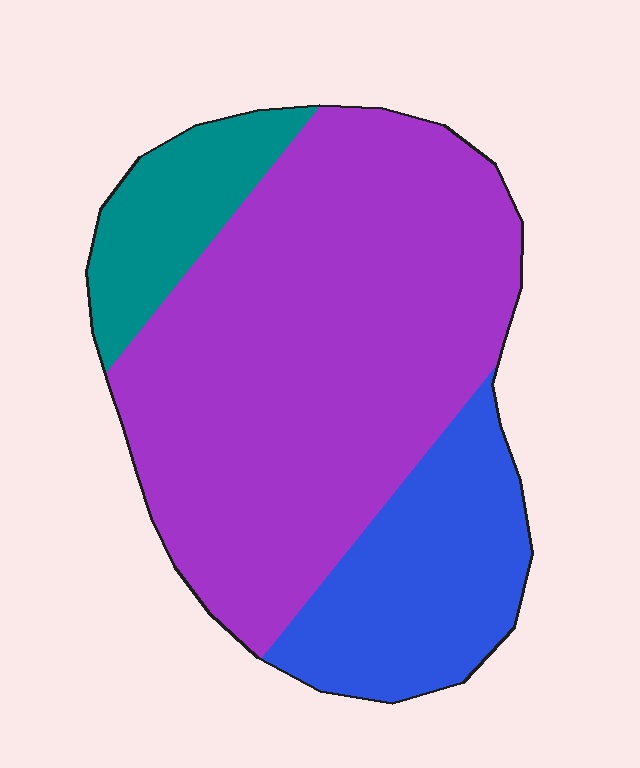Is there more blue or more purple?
Purple.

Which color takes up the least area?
Teal, at roughly 10%.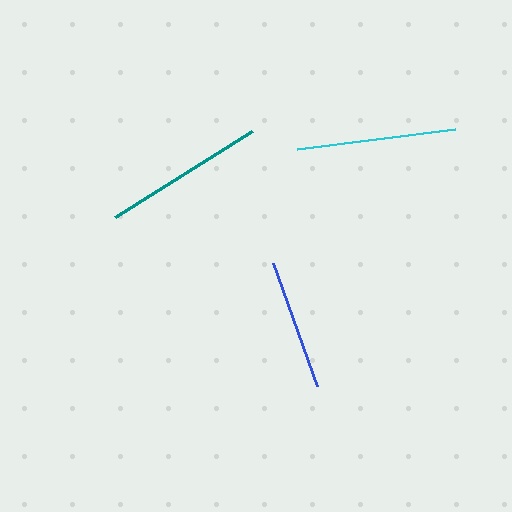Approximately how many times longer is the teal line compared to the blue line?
The teal line is approximately 1.2 times the length of the blue line.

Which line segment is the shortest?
The blue line is the shortest at approximately 130 pixels.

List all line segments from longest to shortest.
From longest to shortest: teal, cyan, blue.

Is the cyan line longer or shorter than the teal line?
The teal line is longer than the cyan line.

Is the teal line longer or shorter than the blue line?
The teal line is longer than the blue line.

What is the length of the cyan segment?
The cyan segment is approximately 159 pixels long.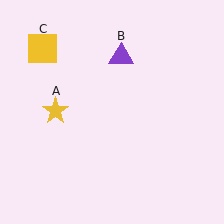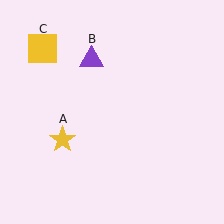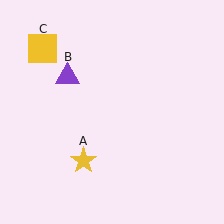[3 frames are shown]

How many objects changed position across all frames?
2 objects changed position: yellow star (object A), purple triangle (object B).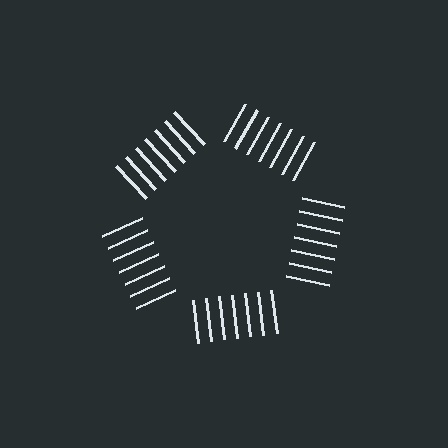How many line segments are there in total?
35 — 7 along each of the 5 edges.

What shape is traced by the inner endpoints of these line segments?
An illusory pentagon — the line segments terminate on its edges but no continuous stroke is drawn.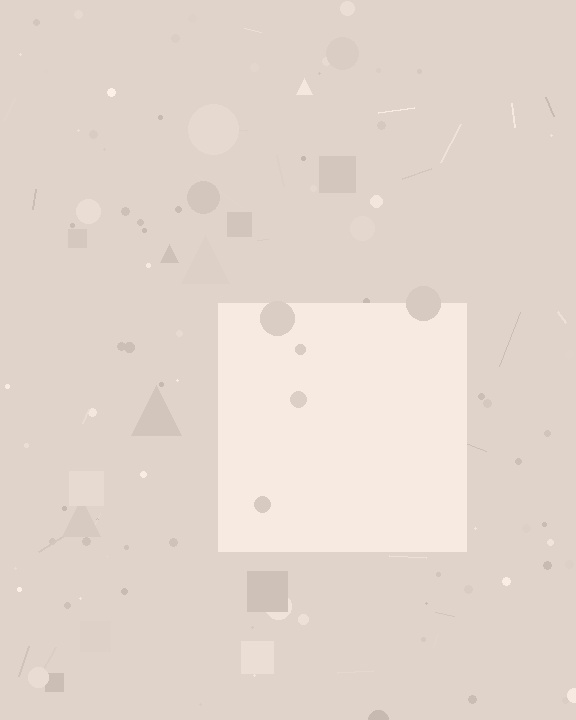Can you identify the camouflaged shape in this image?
The camouflaged shape is a square.